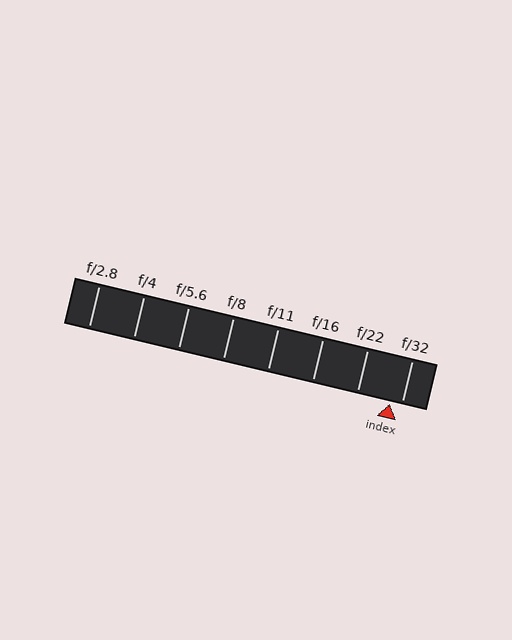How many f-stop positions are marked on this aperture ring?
There are 8 f-stop positions marked.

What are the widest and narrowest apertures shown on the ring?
The widest aperture shown is f/2.8 and the narrowest is f/32.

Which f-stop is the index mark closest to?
The index mark is closest to f/32.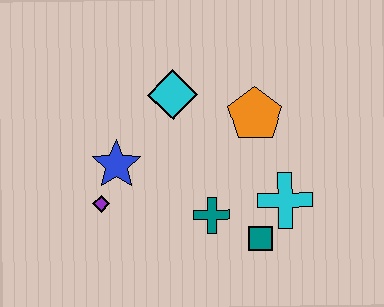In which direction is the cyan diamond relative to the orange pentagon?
The cyan diamond is to the left of the orange pentagon.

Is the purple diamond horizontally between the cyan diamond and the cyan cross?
No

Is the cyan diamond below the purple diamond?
No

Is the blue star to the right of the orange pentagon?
No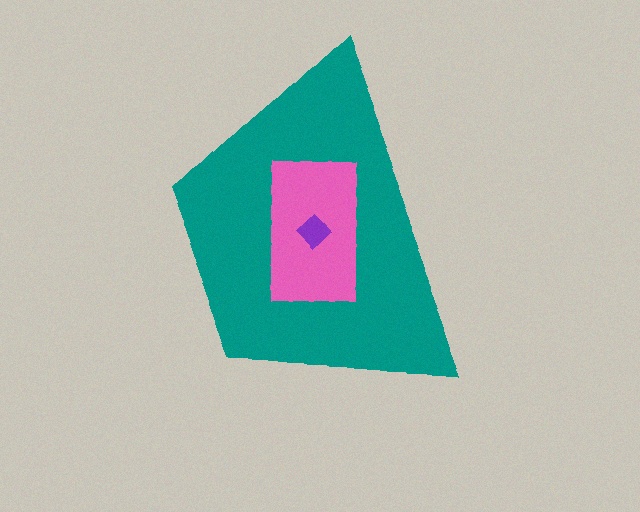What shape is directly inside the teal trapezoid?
The pink rectangle.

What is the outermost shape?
The teal trapezoid.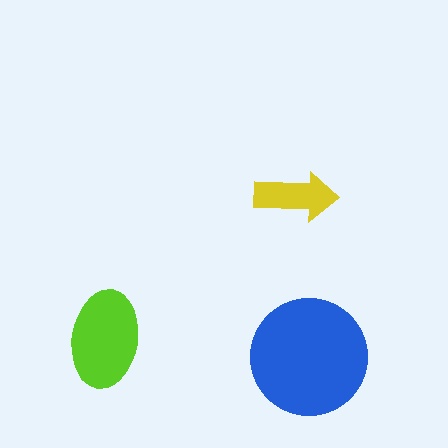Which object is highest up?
The yellow arrow is topmost.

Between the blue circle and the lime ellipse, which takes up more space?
The blue circle.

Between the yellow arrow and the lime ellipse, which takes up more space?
The lime ellipse.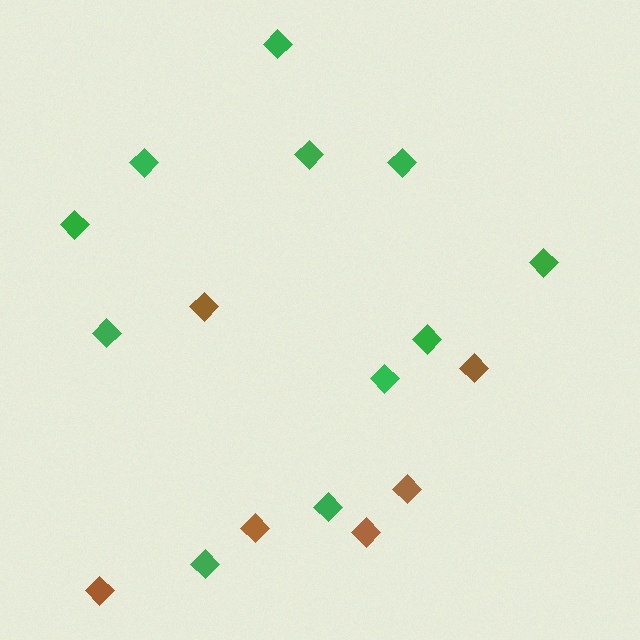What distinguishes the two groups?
There are 2 groups: one group of brown diamonds (6) and one group of green diamonds (11).